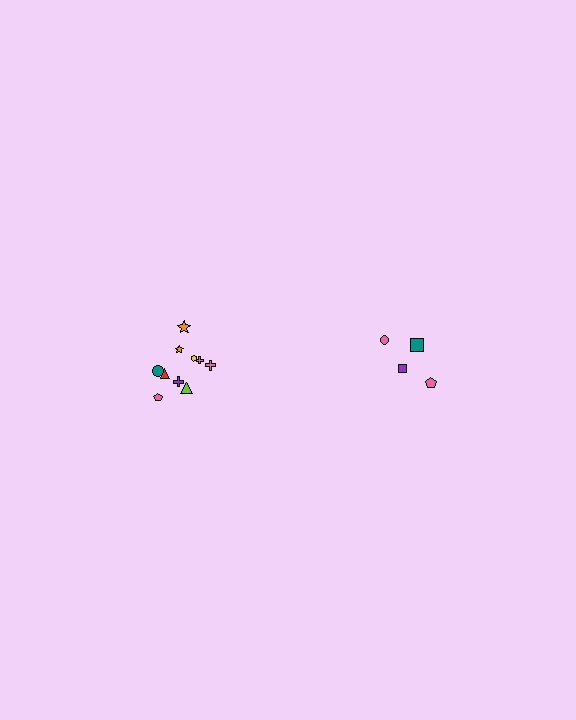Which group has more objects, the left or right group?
The left group.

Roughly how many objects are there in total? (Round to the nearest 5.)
Roughly 15 objects in total.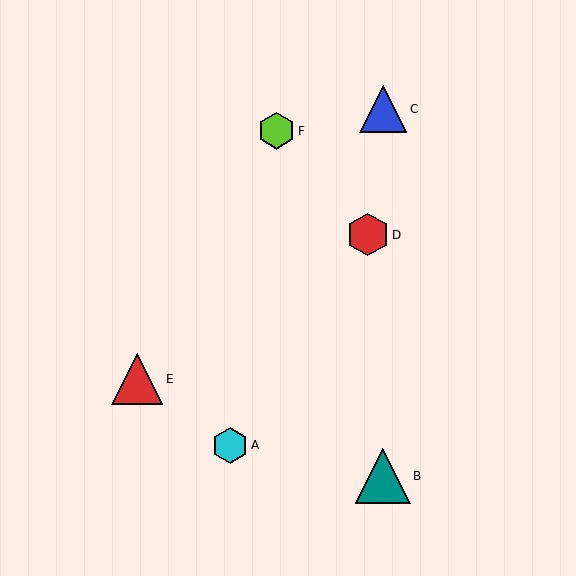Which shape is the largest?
The teal triangle (labeled B) is the largest.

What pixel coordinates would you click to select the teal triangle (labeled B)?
Click at (383, 476) to select the teal triangle B.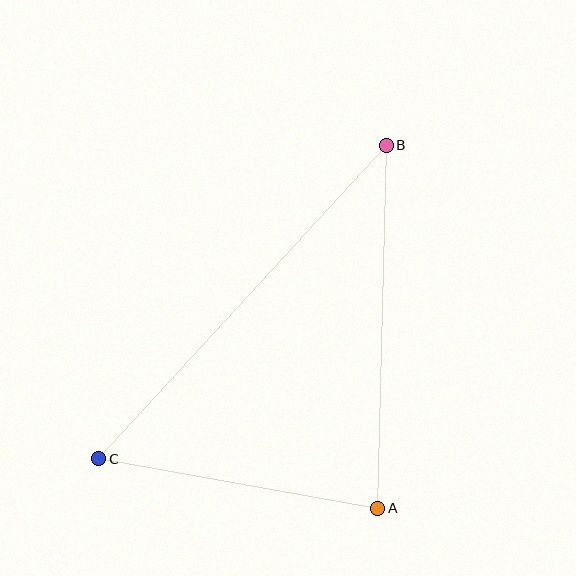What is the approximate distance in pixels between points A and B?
The distance between A and B is approximately 363 pixels.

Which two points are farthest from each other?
Points B and C are farthest from each other.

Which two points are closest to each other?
Points A and C are closest to each other.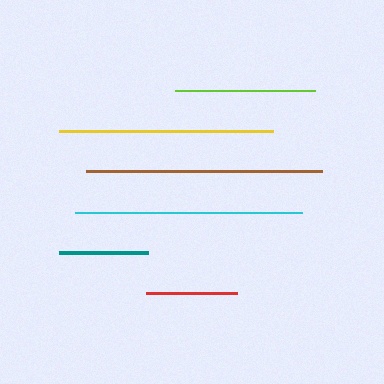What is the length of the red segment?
The red segment is approximately 91 pixels long.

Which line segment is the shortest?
The teal line is the shortest at approximately 89 pixels.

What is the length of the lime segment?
The lime segment is approximately 140 pixels long.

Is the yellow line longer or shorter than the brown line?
The brown line is longer than the yellow line.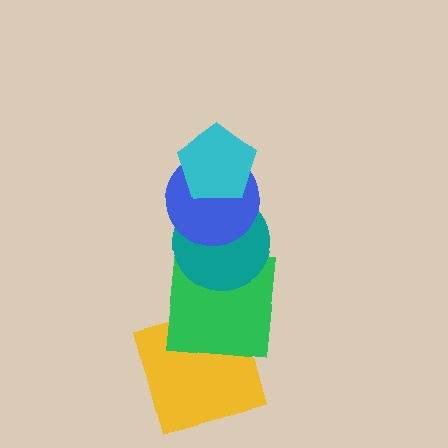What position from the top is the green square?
The green square is 4th from the top.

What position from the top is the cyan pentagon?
The cyan pentagon is 1st from the top.